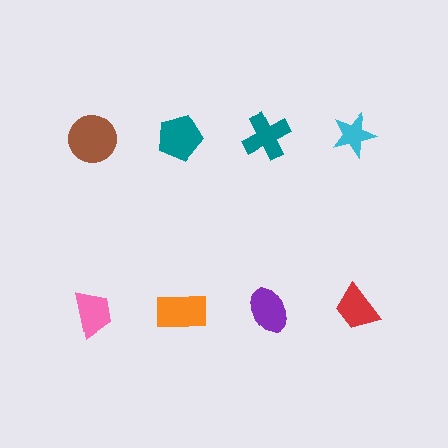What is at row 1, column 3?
A teal cross.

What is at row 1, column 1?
A brown circle.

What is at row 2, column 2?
An orange rectangle.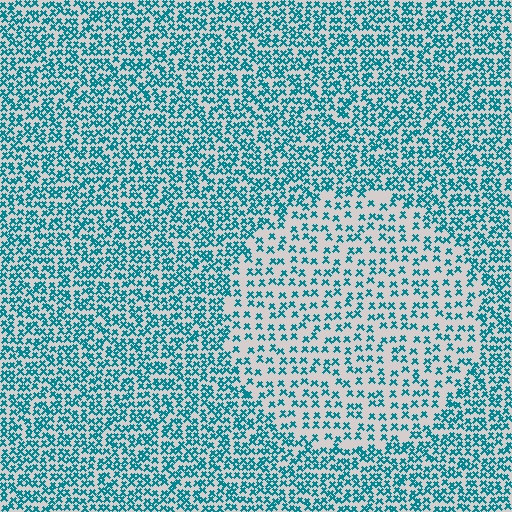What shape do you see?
I see a circle.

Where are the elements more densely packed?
The elements are more densely packed outside the circle boundary.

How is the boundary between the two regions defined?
The boundary is defined by a change in element density (approximately 1.9x ratio). All elements are the same color, size, and shape.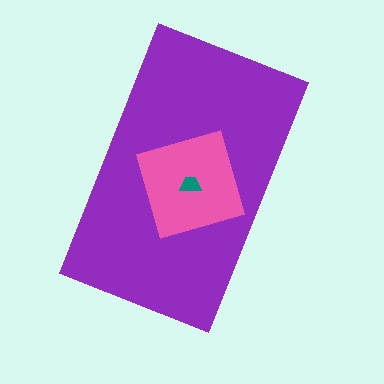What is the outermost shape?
The purple rectangle.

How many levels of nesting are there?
3.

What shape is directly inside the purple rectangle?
The pink square.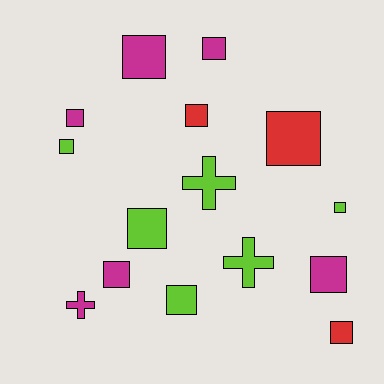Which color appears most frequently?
Magenta, with 6 objects.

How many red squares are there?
There are 3 red squares.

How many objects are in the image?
There are 15 objects.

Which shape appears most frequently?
Square, with 12 objects.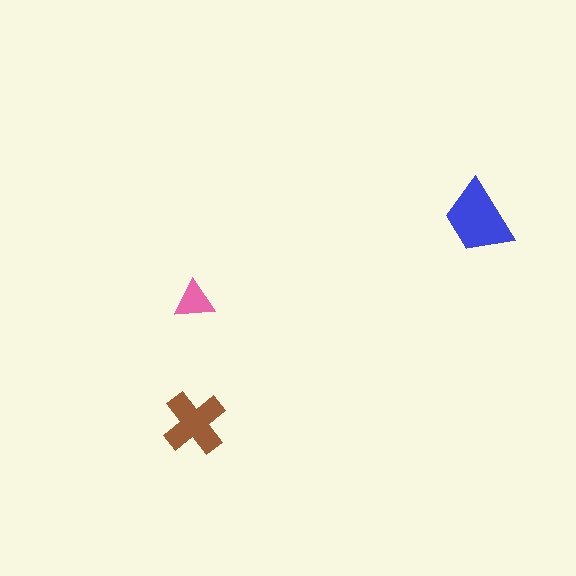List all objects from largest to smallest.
The blue trapezoid, the brown cross, the pink triangle.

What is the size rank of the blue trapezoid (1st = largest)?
1st.